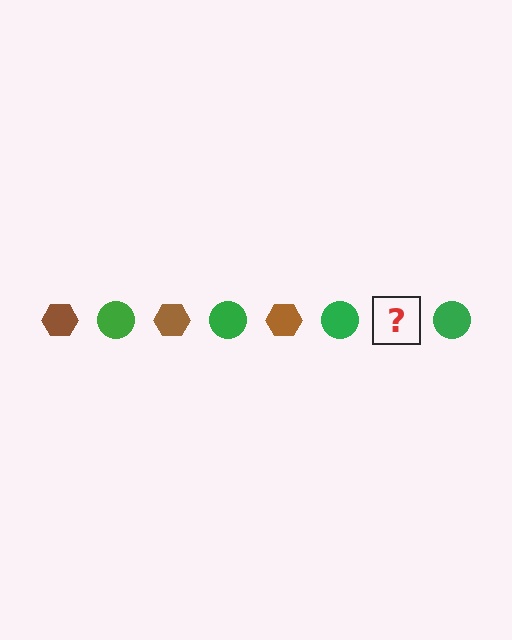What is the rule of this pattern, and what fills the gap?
The rule is that the pattern alternates between brown hexagon and green circle. The gap should be filled with a brown hexagon.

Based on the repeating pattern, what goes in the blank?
The blank should be a brown hexagon.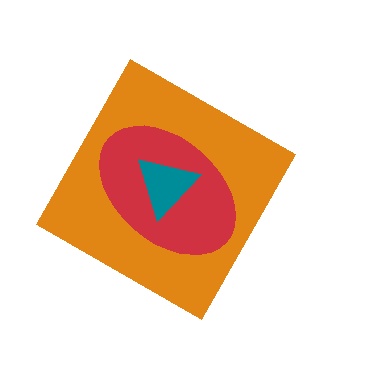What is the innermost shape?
The teal triangle.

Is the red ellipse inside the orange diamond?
Yes.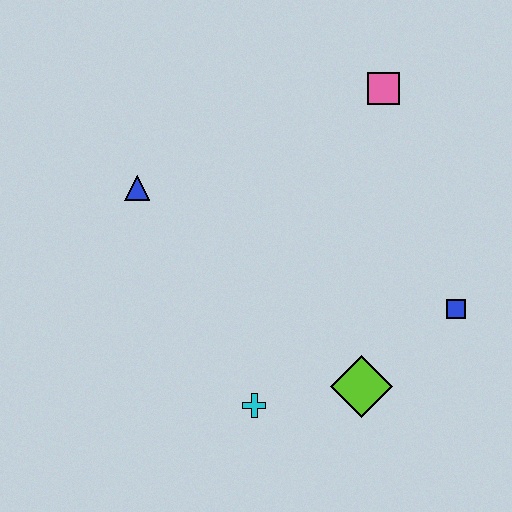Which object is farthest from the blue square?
The blue triangle is farthest from the blue square.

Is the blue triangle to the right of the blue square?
No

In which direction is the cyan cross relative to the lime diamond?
The cyan cross is to the left of the lime diamond.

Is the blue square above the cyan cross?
Yes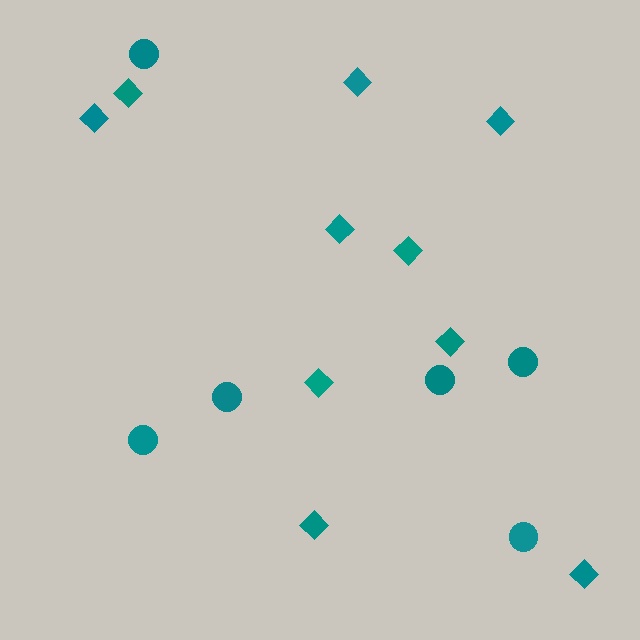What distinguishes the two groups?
There are 2 groups: one group of circles (6) and one group of diamonds (10).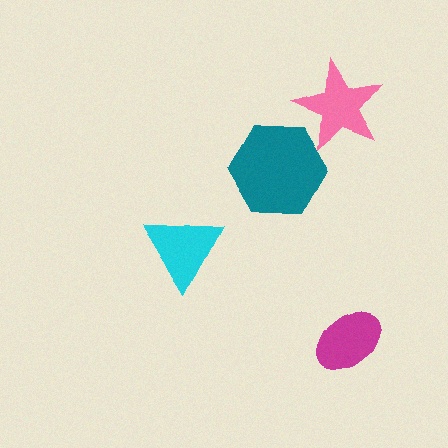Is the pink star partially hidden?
Yes, it is partially covered by another shape.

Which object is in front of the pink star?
The teal hexagon is in front of the pink star.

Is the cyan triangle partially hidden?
No, no other shape covers it.